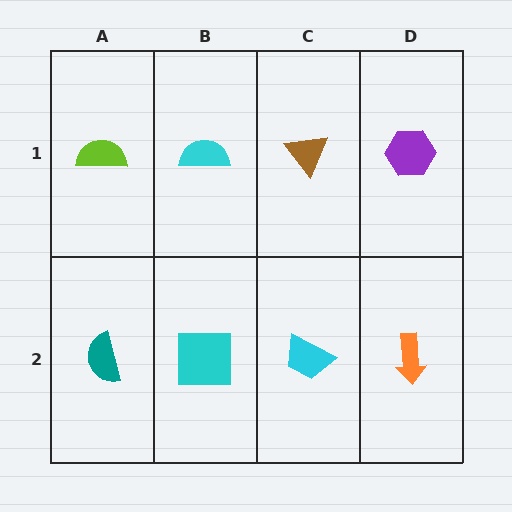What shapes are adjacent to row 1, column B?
A cyan square (row 2, column B), a lime semicircle (row 1, column A), a brown triangle (row 1, column C).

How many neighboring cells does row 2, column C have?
3.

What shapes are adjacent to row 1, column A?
A teal semicircle (row 2, column A), a cyan semicircle (row 1, column B).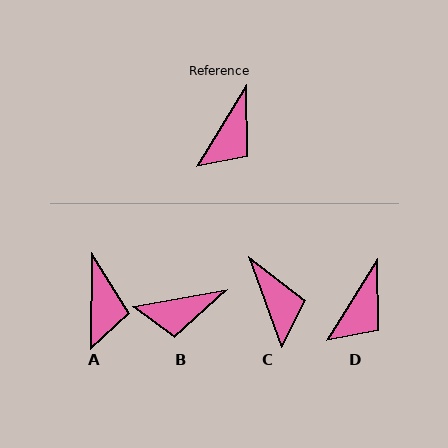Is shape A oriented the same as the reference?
No, it is off by about 31 degrees.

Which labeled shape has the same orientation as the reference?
D.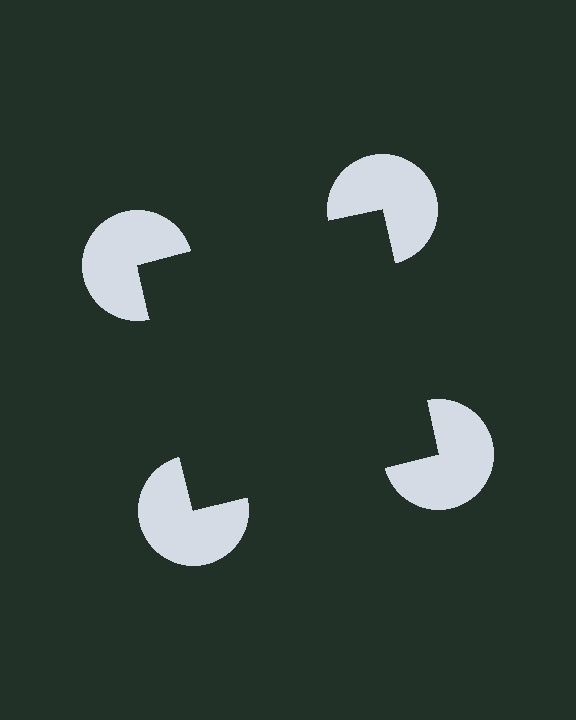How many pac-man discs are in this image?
There are 4 — one at each vertex of the illusory square.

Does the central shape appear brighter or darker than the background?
It typically appears slightly darker than the background, even though no actual brightness change is drawn.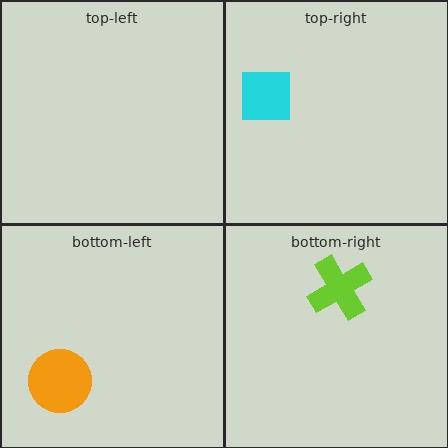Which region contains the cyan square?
The top-right region.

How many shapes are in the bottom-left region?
1.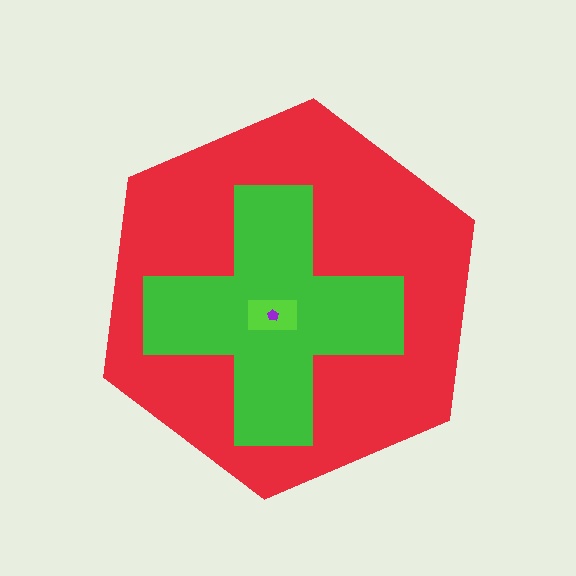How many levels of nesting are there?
4.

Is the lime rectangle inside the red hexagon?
Yes.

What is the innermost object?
The purple pentagon.